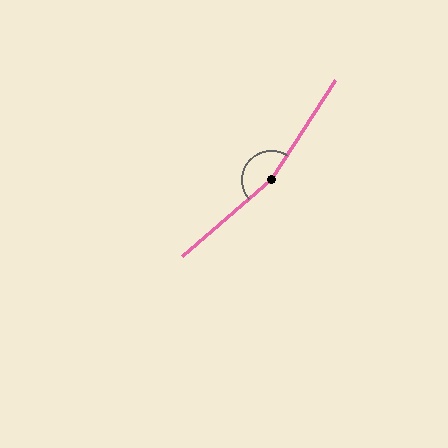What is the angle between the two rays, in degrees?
Approximately 163 degrees.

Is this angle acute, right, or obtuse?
It is obtuse.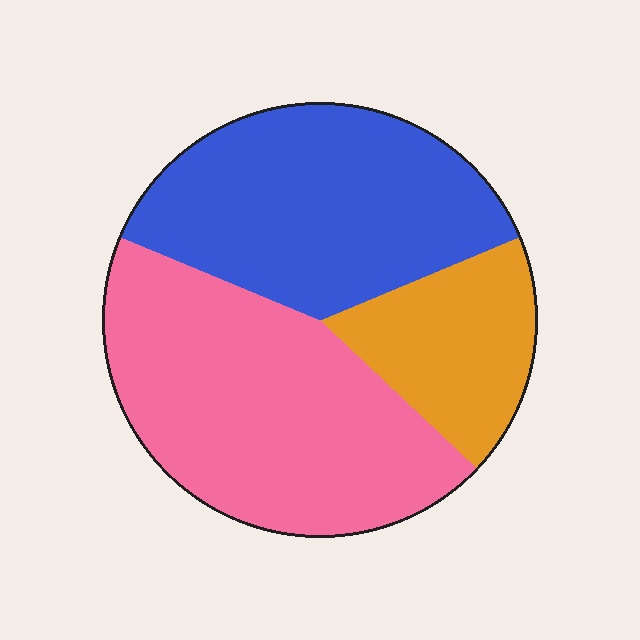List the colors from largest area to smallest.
From largest to smallest: pink, blue, orange.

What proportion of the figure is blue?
Blue takes up about three eighths (3/8) of the figure.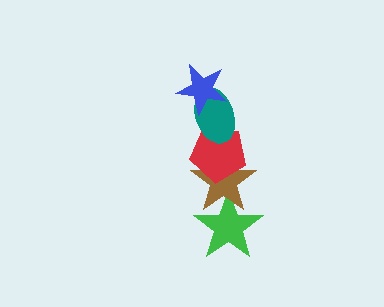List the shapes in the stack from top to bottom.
From top to bottom: the blue star, the teal ellipse, the red pentagon, the brown star, the green star.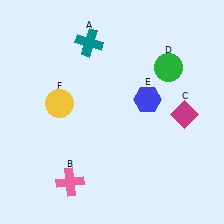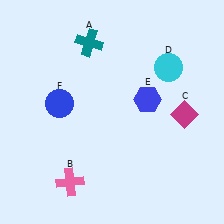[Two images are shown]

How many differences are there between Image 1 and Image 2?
There are 2 differences between the two images.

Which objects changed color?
D changed from green to cyan. F changed from yellow to blue.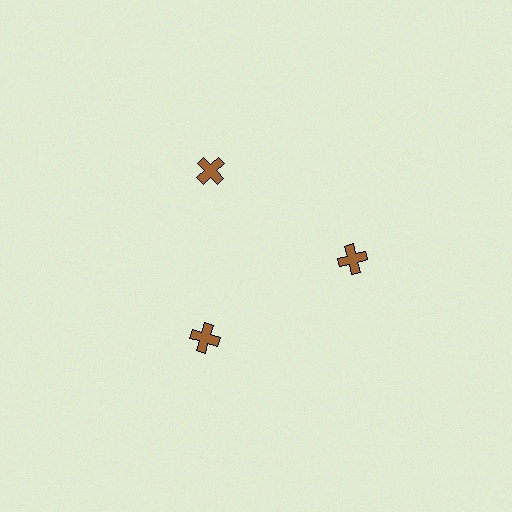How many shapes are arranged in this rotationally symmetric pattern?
There are 3 shapes, arranged in 3 groups of 1.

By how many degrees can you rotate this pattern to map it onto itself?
The pattern maps onto itself every 120 degrees of rotation.